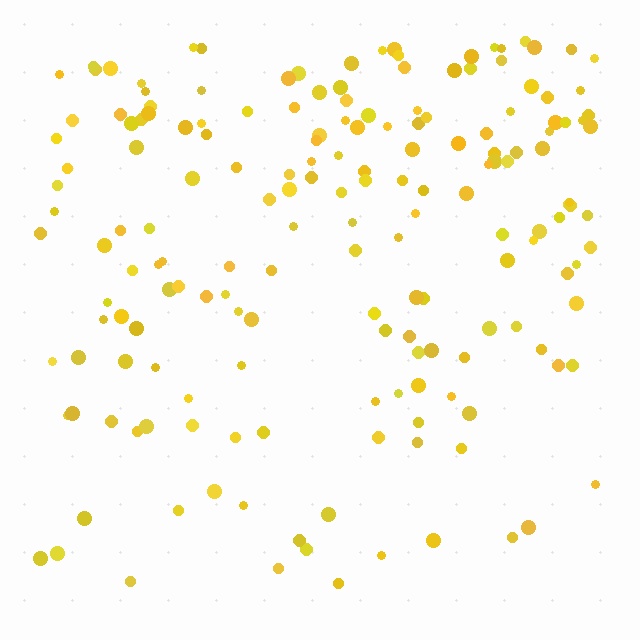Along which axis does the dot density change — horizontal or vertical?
Vertical.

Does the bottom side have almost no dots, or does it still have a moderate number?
Still a moderate number, just noticeably fewer than the top.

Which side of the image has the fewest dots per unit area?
The bottom.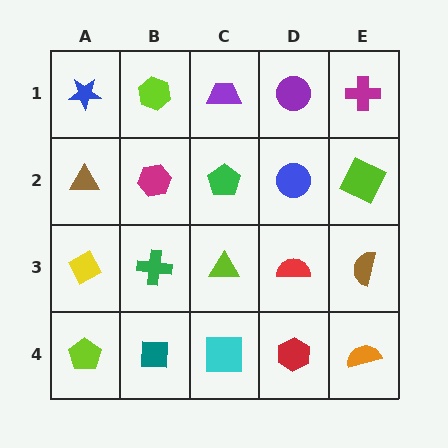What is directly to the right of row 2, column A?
A magenta hexagon.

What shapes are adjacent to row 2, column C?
A purple trapezoid (row 1, column C), a lime triangle (row 3, column C), a magenta hexagon (row 2, column B), a blue circle (row 2, column D).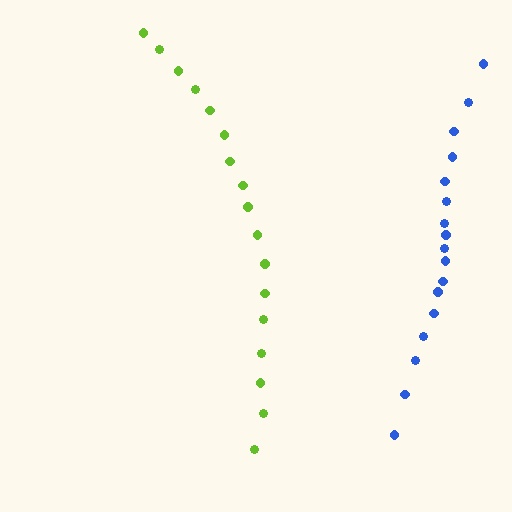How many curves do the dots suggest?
There are 2 distinct paths.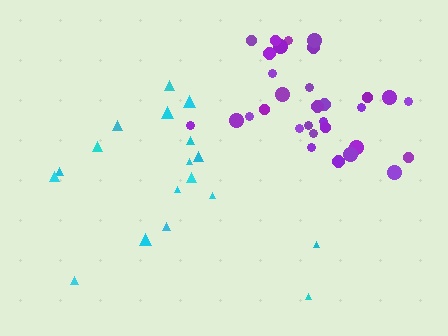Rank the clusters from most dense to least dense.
purple, cyan.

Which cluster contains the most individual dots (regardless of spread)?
Purple (31).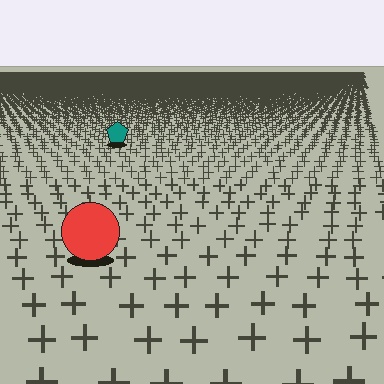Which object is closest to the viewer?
The red circle is closest. The texture marks near it are larger and more spread out.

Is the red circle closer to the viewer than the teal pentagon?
Yes. The red circle is closer — you can tell from the texture gradient: the ground texture is coarser near it.